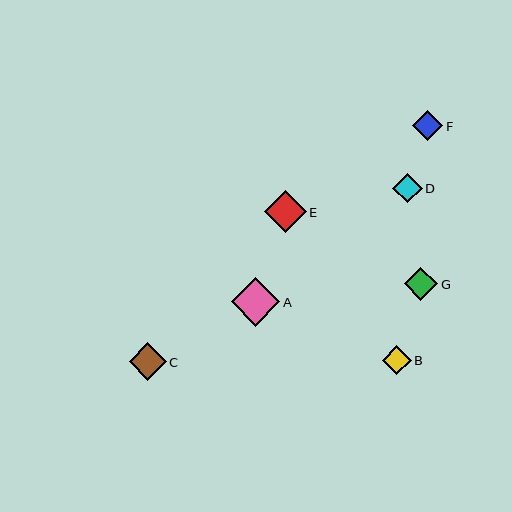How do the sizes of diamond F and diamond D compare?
Diamond F and diamond D are approximately the same size.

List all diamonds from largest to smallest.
From largest to smallest: A, E, C, G, F, D, B.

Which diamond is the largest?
Diamond A is the largest with a size of approximately 48 pixels.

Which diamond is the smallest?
Diamond B is the smallest with a size of approximately 29 pixels.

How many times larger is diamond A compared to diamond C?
Diamond A is approximately 1.3 times the size of diamond C.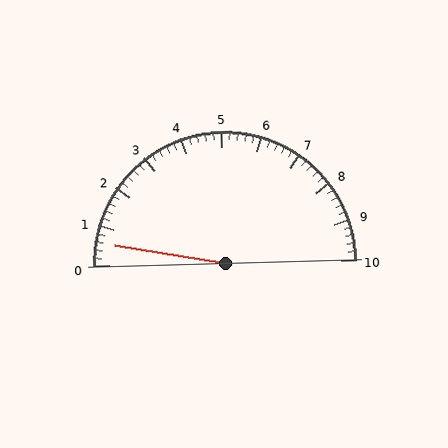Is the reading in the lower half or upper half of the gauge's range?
The reading is in the lower half of the range (0 to 10).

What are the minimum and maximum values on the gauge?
The gauge ranges from 0 to 10.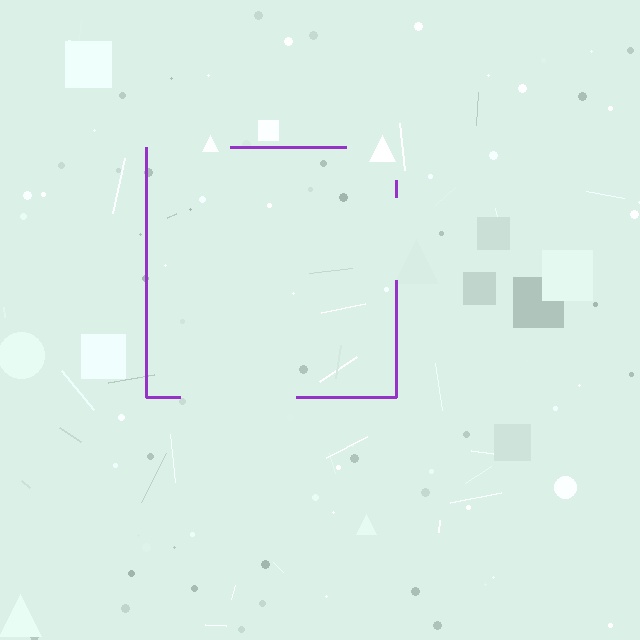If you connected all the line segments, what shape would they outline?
They would outline a square.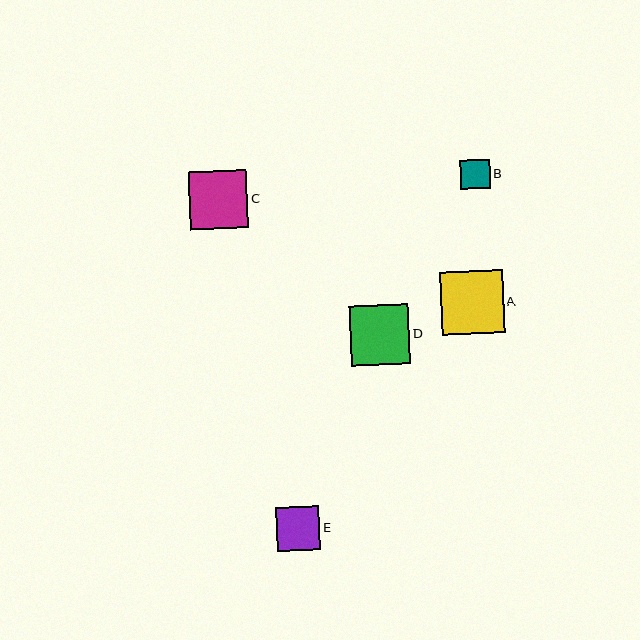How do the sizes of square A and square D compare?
Square A and square D are approximately the same size.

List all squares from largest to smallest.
From largest to smallest: A, D, C, E, B.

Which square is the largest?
Square A is the largest with a size of approximately 63 pixels.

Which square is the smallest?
Square B is the smallest with a size of approximately 29 pixels.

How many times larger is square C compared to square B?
Square C is approximately 2.0 times the size of square B.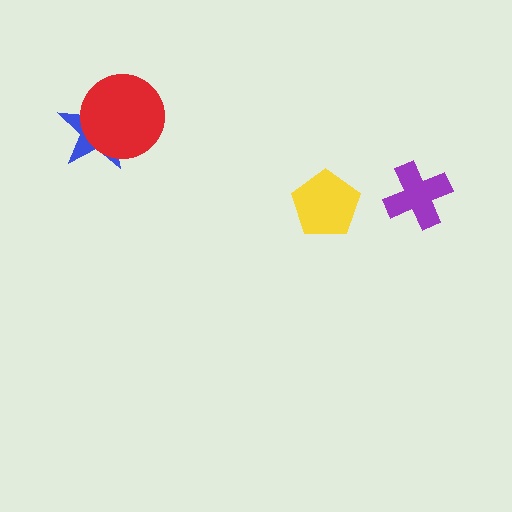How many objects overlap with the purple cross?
0 objects overlap with the purple cross.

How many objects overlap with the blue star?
1 object overlaps with the blue star.